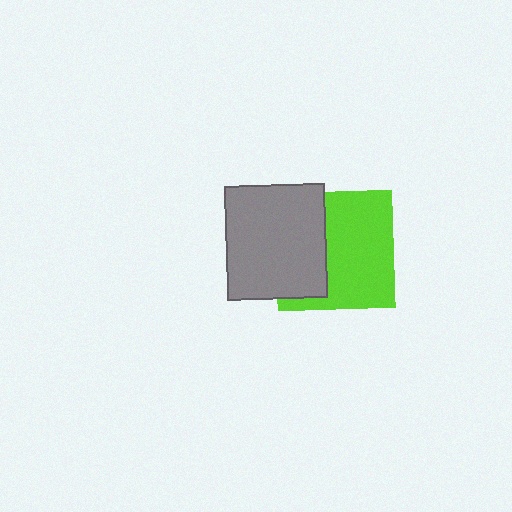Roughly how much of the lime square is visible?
About half of it is visible (roughly 60%).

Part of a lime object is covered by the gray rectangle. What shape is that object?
It is a square.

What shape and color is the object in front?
The object in front is a gray rectangle.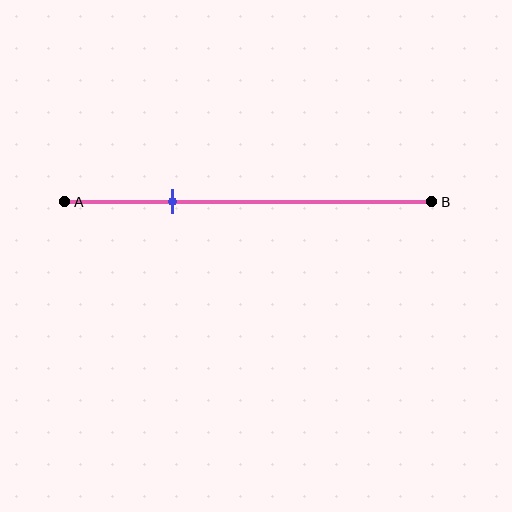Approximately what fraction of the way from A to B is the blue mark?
The blue mark is approximately 30% of the way from A to B.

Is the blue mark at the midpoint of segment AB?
No, the mark is at about 30% from A, not at the 50% midpoint.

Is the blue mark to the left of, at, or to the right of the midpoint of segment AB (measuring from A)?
The blue mark is to the left of the midpoint of segment AB.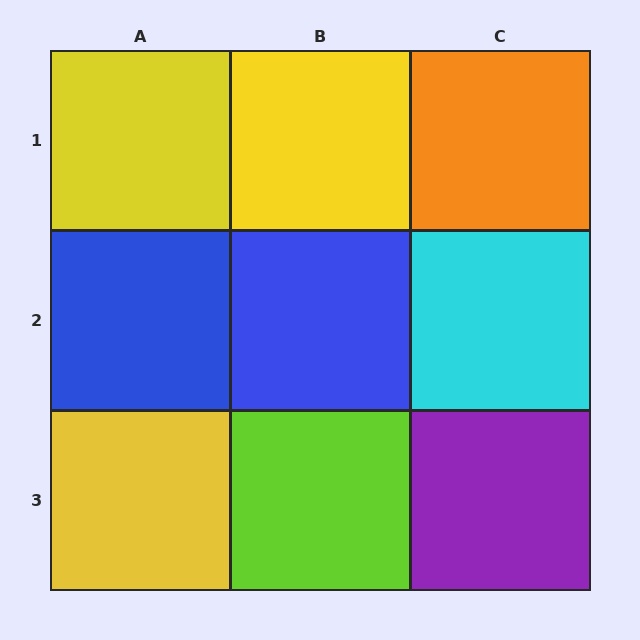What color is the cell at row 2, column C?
Cyan.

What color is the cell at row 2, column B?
Blue.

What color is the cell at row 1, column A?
Yellow.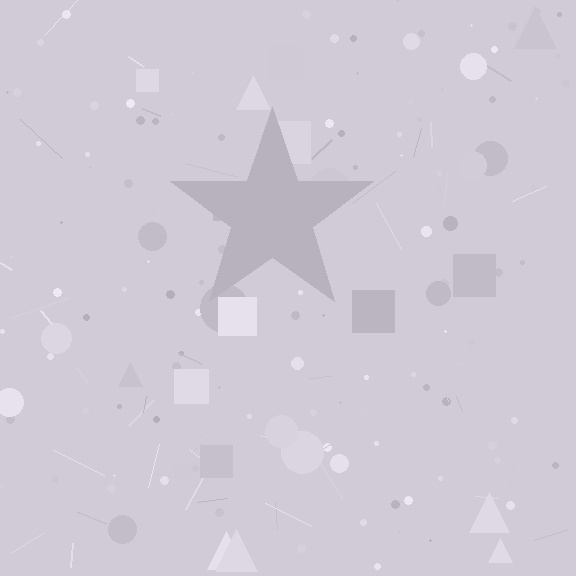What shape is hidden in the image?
A star is hidden in the image.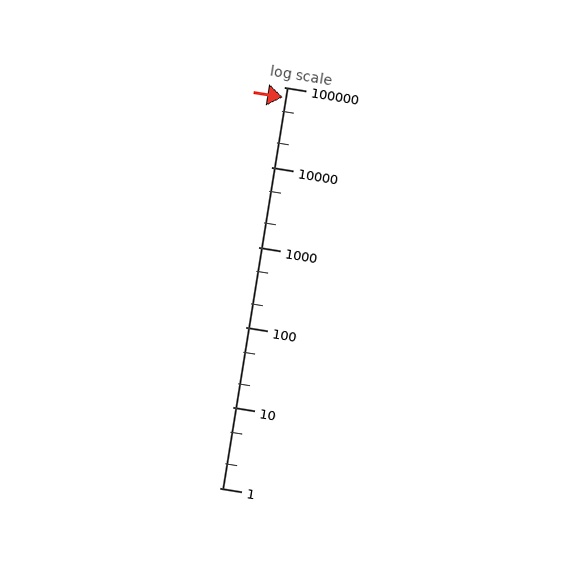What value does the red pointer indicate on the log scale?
The pointer indicates approximately 74000.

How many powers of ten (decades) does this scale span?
The scale spans 5 decades, from 1 to 100000.